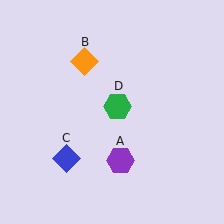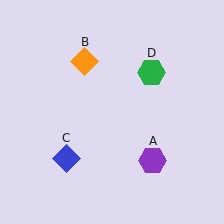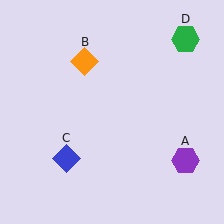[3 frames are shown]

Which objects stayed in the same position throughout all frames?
Orange diamond (object B) and blue diamond (object C) remained stationary.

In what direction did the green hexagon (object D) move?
The green hexagon (object D) moved up and to the right.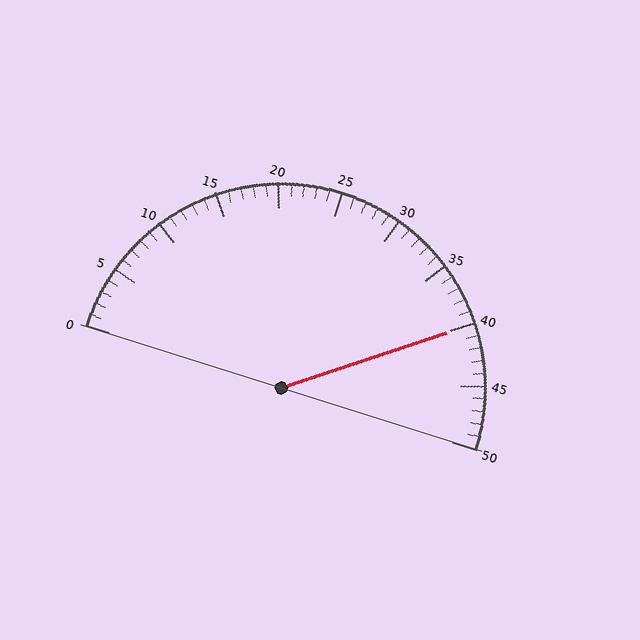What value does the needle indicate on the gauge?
The needle indicates approximately 40.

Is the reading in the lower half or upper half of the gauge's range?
The reading is in the upper half of the range (0 to 50).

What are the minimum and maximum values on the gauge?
The gauge ranges from 0 to 50.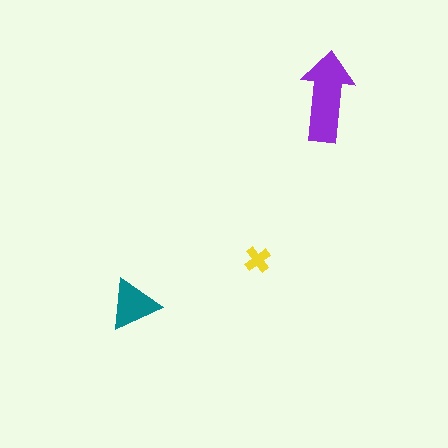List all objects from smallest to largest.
The yellow cross, the teal triangle, the purple arrow.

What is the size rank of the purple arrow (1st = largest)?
1st.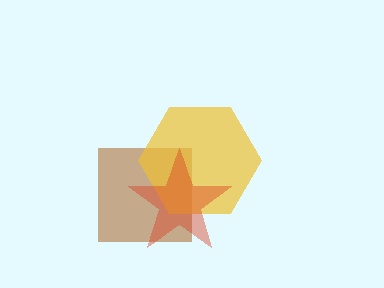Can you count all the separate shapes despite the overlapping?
Yes, there are 3 separate shapes.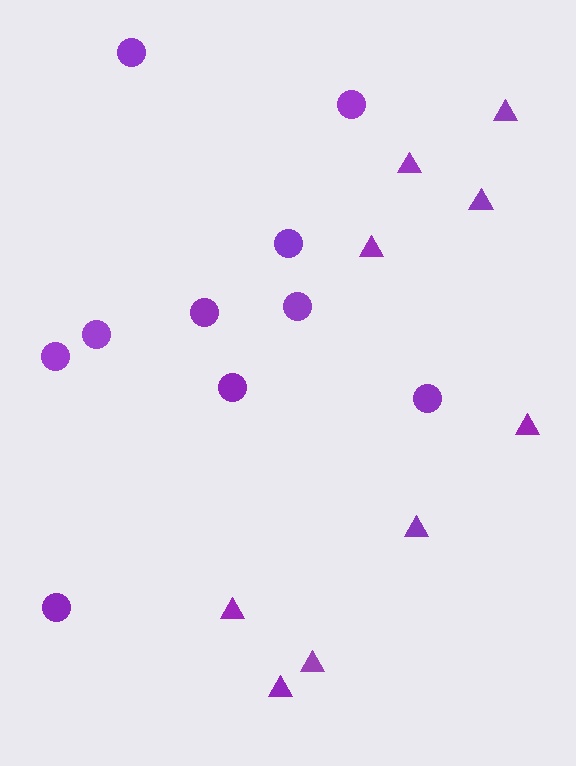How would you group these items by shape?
There are 2 groups: one group of triangles (9) and one group of circles (10).